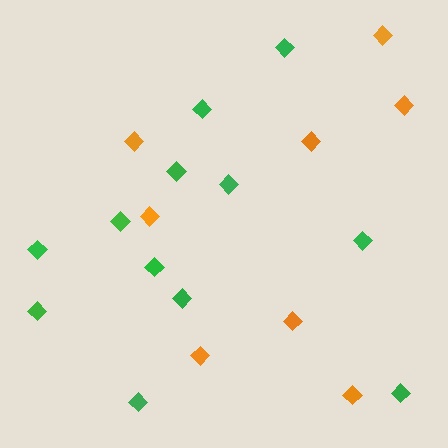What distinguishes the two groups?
There are 2 groups: one group of green diamonds (12) and one group of orange diamonds (8).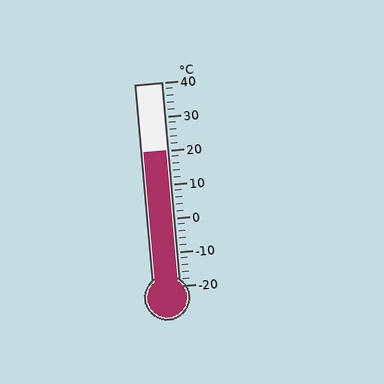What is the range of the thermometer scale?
The thermometer scale ranges from -20°C to 40°C.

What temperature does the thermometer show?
The thermometer shows approximately 20°C.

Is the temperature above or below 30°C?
The temperature is below 30°C.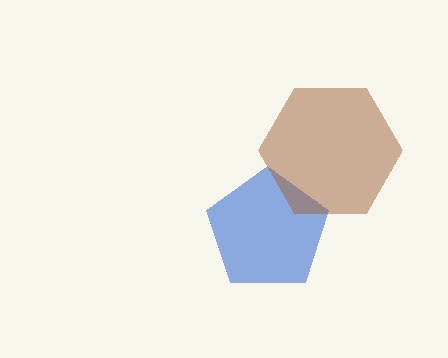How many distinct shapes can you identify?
There are 2 distinct shapes: a blue pentagon, a brown hexagon.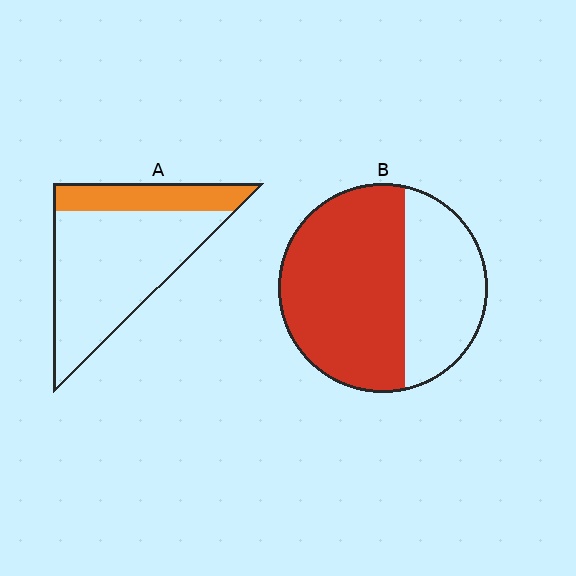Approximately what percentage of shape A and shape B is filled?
A is approximately 25% and B is approximately 65%.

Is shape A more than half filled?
No.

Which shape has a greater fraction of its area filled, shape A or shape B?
Shape B.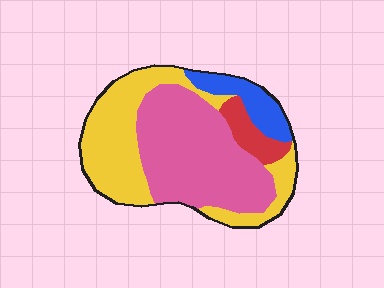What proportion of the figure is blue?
Blue takes up about one tenth (1/10) of the figure.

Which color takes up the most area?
Pink, at roughly 45%.